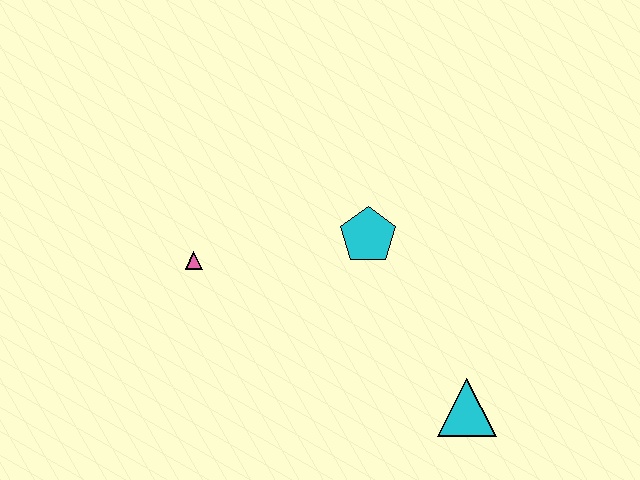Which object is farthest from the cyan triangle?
The pink triangle is farthest from the cyan triangle.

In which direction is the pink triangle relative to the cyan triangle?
The pink triangle is to the left of the cyan triangle.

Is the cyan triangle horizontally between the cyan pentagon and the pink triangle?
No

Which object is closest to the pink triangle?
The cyan pentagon is closest to the pink triangle.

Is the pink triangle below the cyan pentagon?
Yes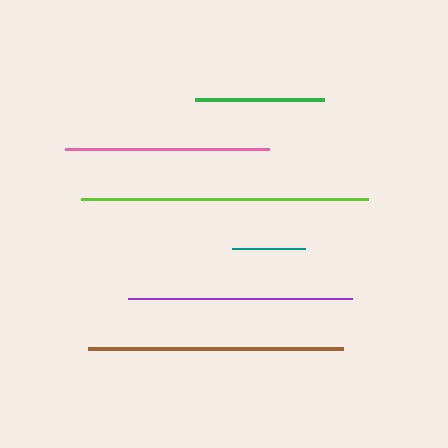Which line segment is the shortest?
The teal line is the shortest at approximately 73 pixels.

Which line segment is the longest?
The lime line is the longest at approximately 287 pixels.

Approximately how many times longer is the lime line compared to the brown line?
The lime line is approximately 1.1 times the length of the brown line.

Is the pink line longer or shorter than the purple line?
The purple line is longer than the pink line.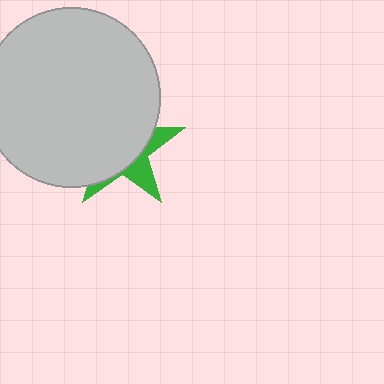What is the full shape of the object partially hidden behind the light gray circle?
The partially hidden object is a green star.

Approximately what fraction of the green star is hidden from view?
Roughly 70% of the green star is hidden behind the light gray circle.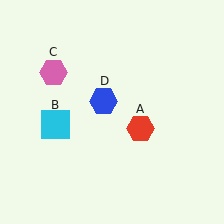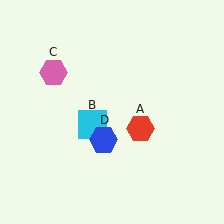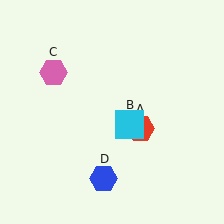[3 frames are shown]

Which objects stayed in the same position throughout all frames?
Red hexagon (object A) and pink hexagon (object C) remained stationary.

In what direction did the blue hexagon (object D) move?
The blue hexagon (object D) moved down.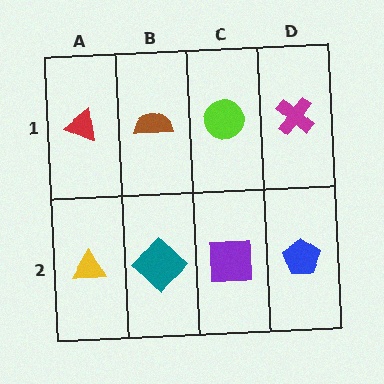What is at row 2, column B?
A teal diamond.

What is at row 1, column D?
A magenta cross.